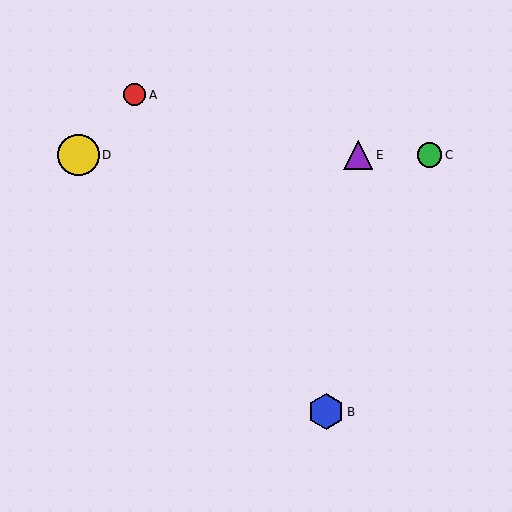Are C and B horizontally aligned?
No, C is at y≈155 and B is at y≈412.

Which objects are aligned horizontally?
Objects C, D, E are aligned horizontally.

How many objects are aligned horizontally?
3 objects (C, D, E) are aligned horizontally.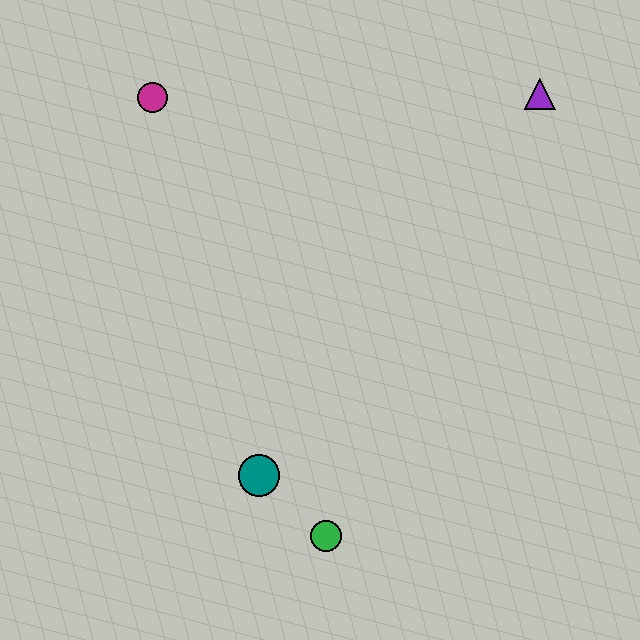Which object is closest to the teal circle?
The green circle is closest to the teal circle.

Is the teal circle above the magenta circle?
No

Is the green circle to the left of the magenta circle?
No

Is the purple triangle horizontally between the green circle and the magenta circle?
No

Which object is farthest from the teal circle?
The purple triangle is farthest from the teal circle.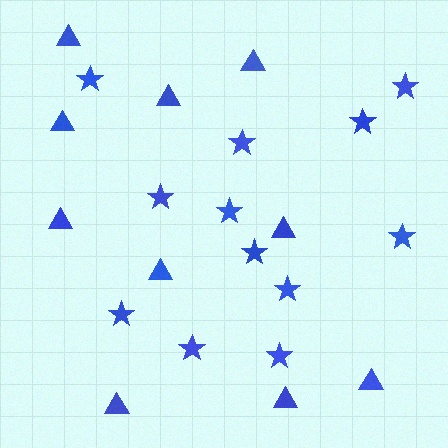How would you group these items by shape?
There are 2 groups: one group of triangles (10) and one group of stars (12).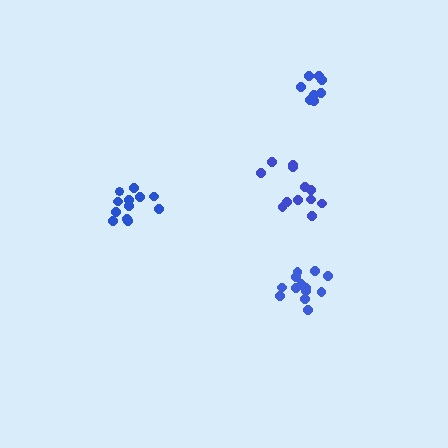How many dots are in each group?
Group 1: 12 dots, Group 2: 12 dots, Group 3: 8 dots, Group 4: 13 dots (45 total).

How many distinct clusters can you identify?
There are 4 distinct clusters.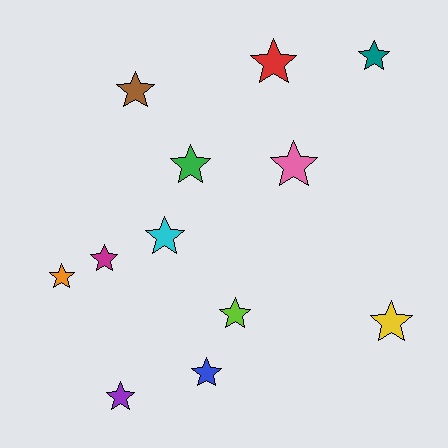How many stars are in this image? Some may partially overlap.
There are 12 stars.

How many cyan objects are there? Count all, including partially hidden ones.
There is 1 cyan object.